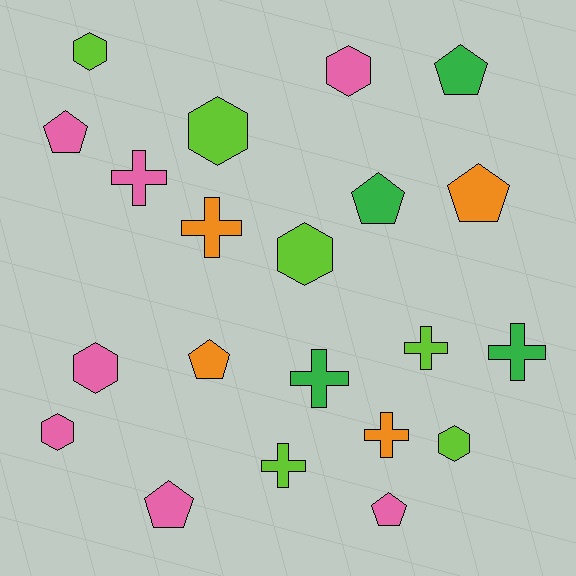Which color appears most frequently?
Pink, with 7 objects.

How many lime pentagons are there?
There are no lime pentagons.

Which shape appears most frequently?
Hexagon, with 7 objects.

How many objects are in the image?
There are 21 objects.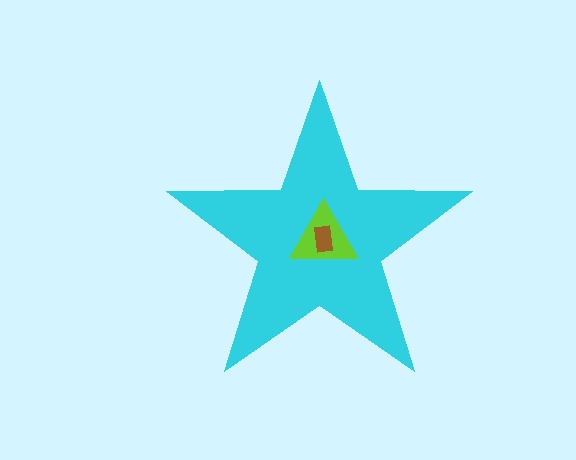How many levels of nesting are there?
3.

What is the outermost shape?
The cyan star.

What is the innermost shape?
The brown rectangle.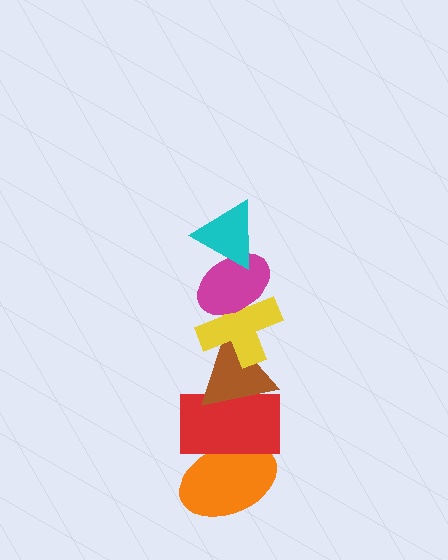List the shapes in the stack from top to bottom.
From top to bottom: the cyan triangle, the magenta ellipse, the yellow cross, the brown triangle, the red rectangle, the orange ellipse.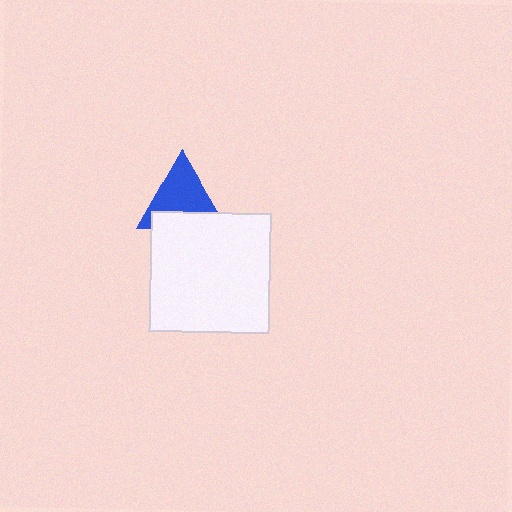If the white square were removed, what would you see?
You would see the complete blue triangle.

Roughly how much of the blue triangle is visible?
Most of it is visible (roughly 65%).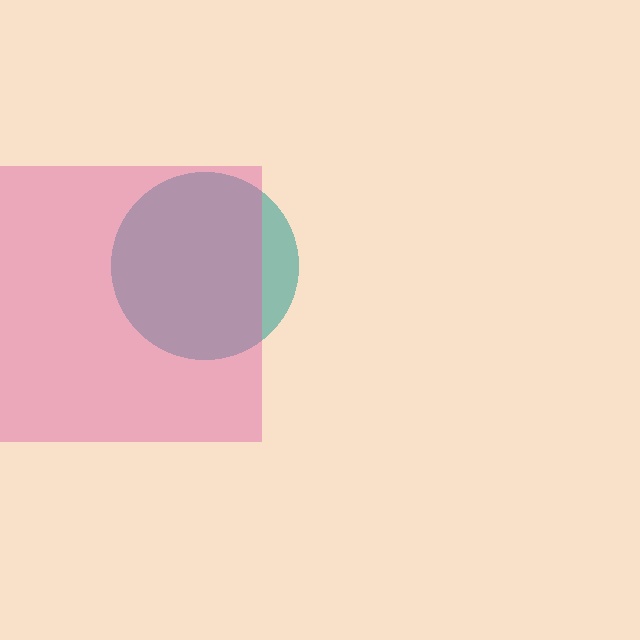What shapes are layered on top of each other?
The layered shapes are: a teal circle, a pink square.